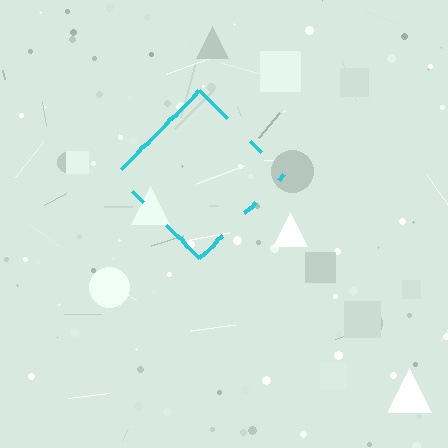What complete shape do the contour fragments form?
The contour fragments form a diamond.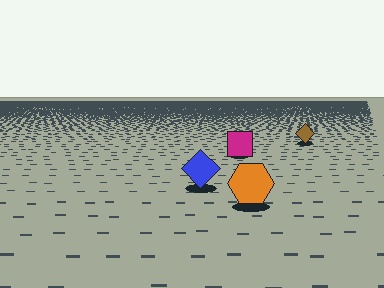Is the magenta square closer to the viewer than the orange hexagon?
No. The orange hexagon is closer — you can tell from the texture gradient: the ground texture is coarser near it.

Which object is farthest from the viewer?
The brown diamond is farthest from the viewer. It appears smaller and the ground texture around it is denser.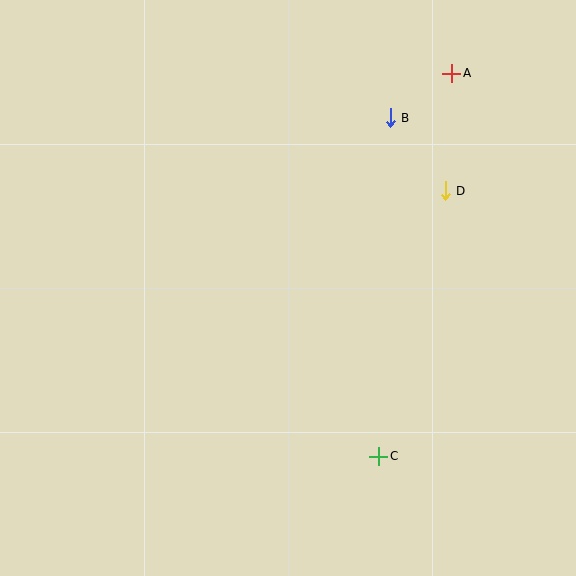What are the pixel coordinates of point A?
Point A is at (452, 73).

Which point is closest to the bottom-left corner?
Point C is closest to the bottom-left corner.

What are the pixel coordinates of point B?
Point B is at (390, 118).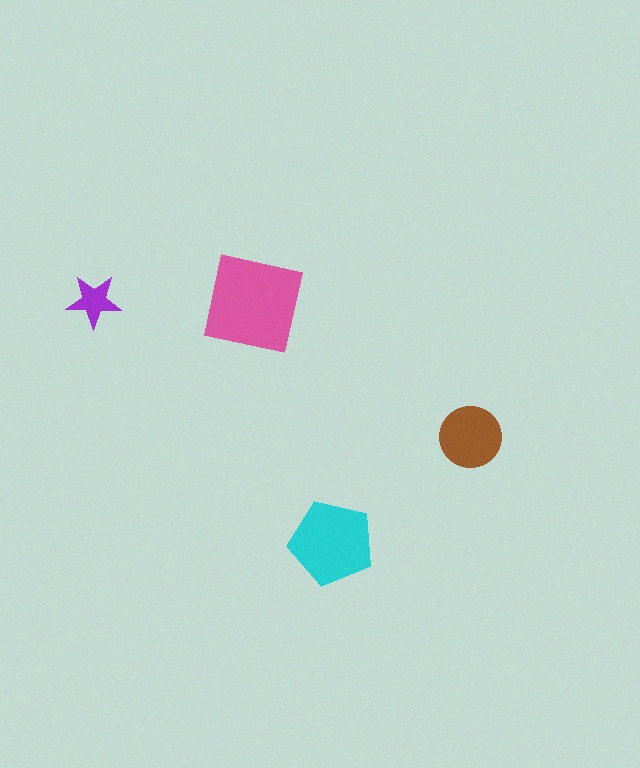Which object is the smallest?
The purple star.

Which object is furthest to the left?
The purple star is leftmost.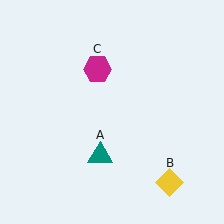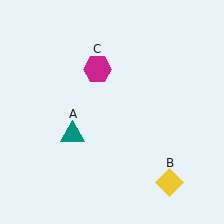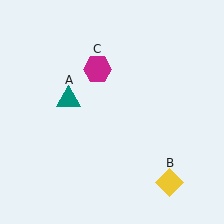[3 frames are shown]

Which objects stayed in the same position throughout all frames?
Yellow diamond (object B) and magenta hexagon (object C) remained stationary.